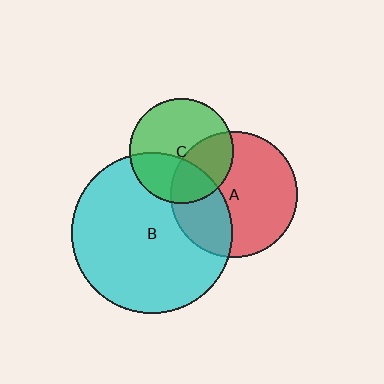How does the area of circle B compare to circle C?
Approximately 2.4 times.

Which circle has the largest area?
Circle B (cyan).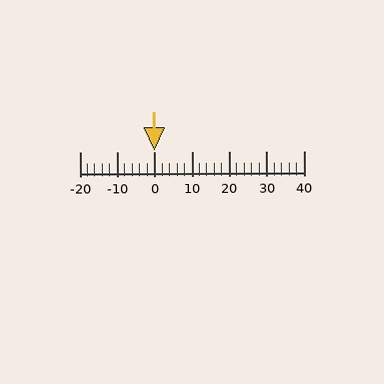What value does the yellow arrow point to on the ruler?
The yellow arrow points to approximately 0.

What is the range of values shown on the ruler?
The ruler shows values from -20 to 40.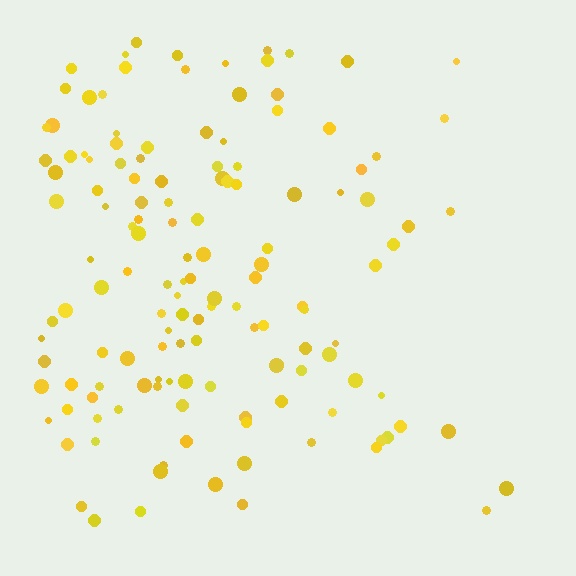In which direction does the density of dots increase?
From right to left, with the left side densest.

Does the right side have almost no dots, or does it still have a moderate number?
Still a moderate number, just noticeably fewer than the left.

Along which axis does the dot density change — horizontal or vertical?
Horizontal.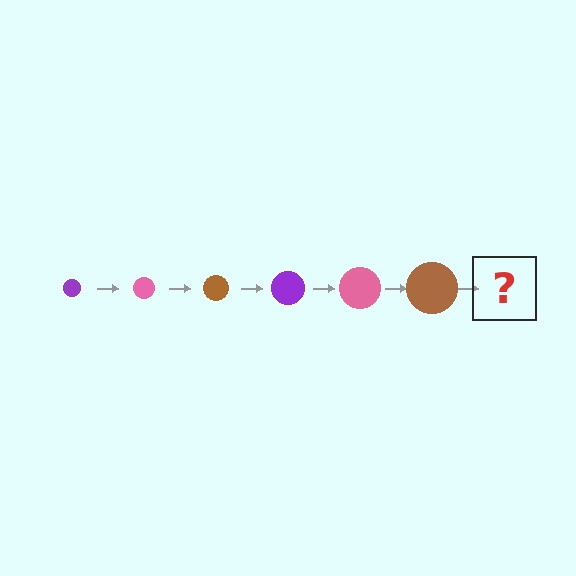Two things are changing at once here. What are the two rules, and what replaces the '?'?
The two rules are that the circle grows larger each step and the color cycles through purple, pink, and brown. The '?' should be a purple circle, larger than the previous one.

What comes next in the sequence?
The next element should be a purple circle, larger than the previous one.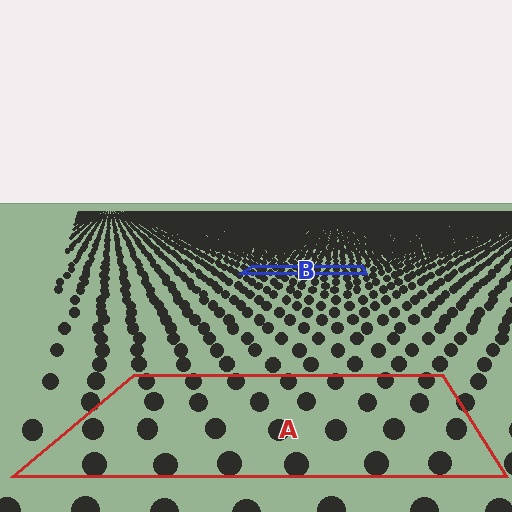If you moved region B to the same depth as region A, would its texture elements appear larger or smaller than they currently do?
They would appear larger. At a closer depth, the same texture elements are projected at a bigger on-screen size.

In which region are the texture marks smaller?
The texture marks are smaller in region B, because it is farther away.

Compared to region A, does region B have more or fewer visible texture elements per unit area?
Region B has more texture elements per unit area — they are packed more densely because it is farther away.